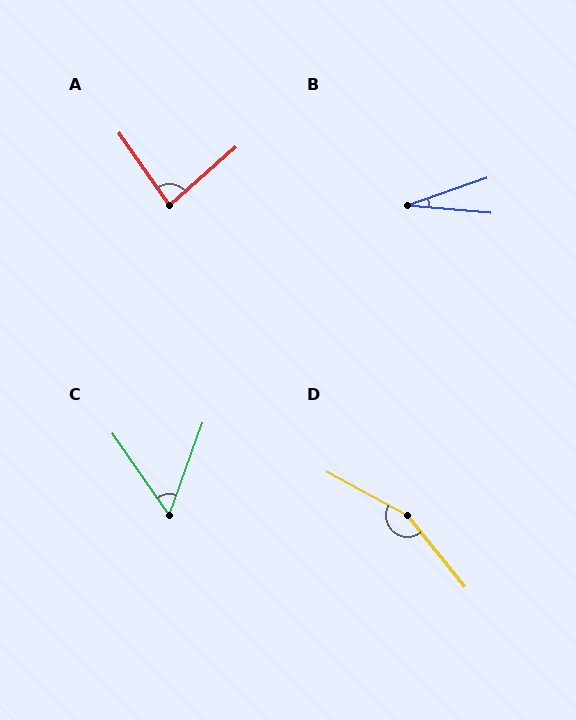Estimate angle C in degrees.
Approximately 55 degrees.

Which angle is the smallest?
B, at approximately 24 degrees.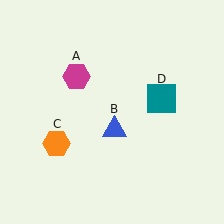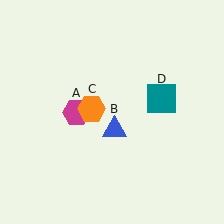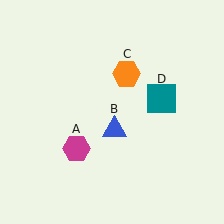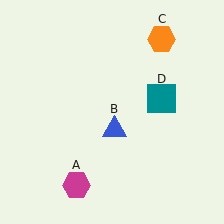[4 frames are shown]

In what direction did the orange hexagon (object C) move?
The orange hexagon (object C) moved up and to the right.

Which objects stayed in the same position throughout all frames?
Blue triangle (object B) and teal square (object D) remained stationary.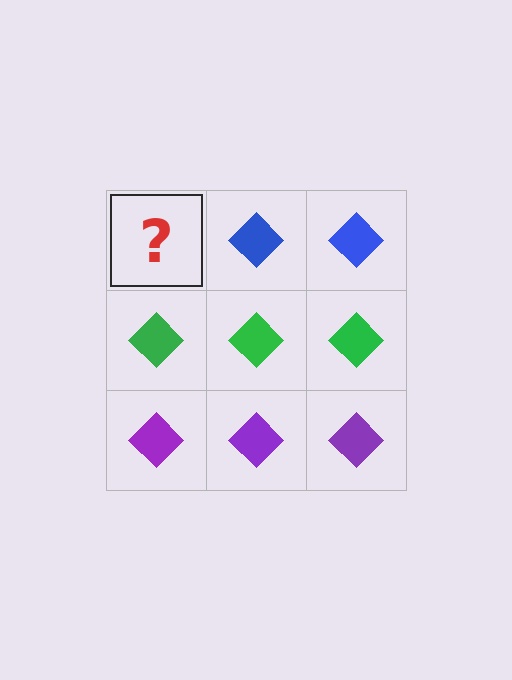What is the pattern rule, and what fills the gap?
The rule is that each row has a consistent color. The gap should be filled with a blue diamond.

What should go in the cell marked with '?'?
The missing cell should contain a blue diamond.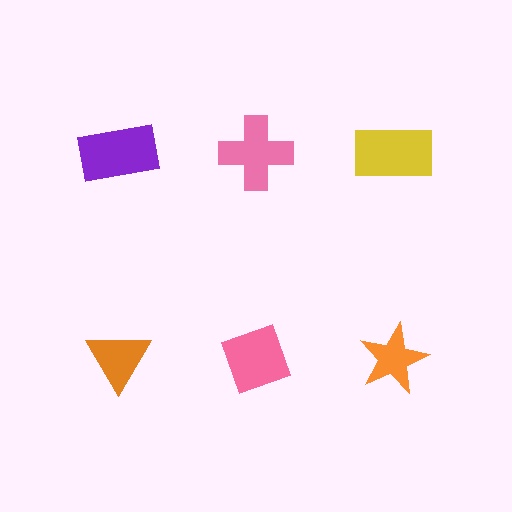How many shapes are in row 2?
3 shapes.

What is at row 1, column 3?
A yellow rectangle.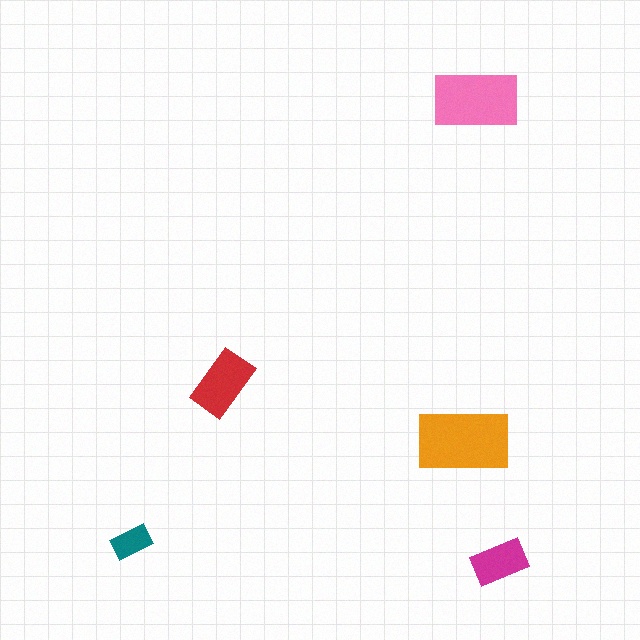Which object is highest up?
The pink rectangle is topmost.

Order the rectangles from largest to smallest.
the orange one, the pink one, the red one, the magenta one, the teal one.